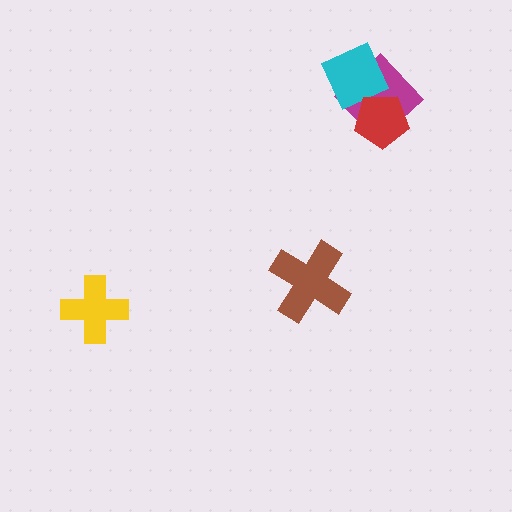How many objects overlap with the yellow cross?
0 objects overlap with the yellow cross.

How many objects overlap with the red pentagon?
2 objects overlap with the red pentagon.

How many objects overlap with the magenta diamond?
2 objects overlap with the magenta diamond.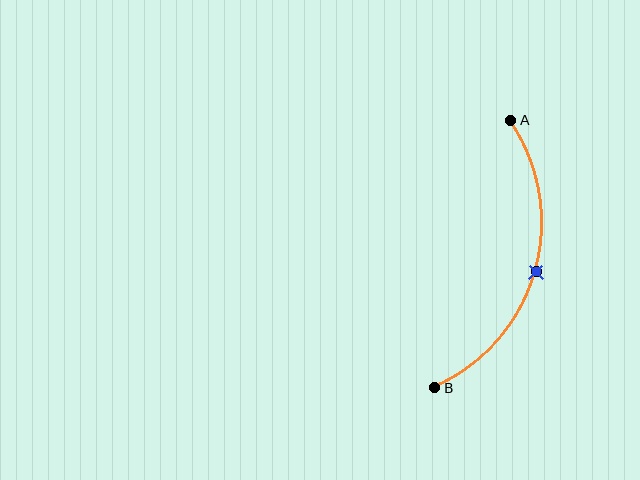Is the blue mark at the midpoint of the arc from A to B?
Yes. The blue mark lies on the arc at equal arc-length from both A and B — it is the arc midpoint.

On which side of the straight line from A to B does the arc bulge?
The arc bulges to the right of the straight line connecting A and B.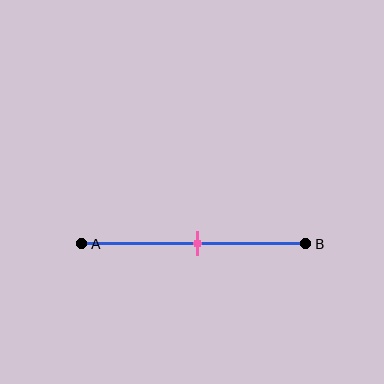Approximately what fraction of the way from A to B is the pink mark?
The pink mark is approximately 50% of the way from A to B.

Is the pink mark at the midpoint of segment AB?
Yes, the mark is approximately at the midpoint.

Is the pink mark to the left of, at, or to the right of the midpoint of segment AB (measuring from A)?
The pink mark is approximately at the midpoint of segment AB.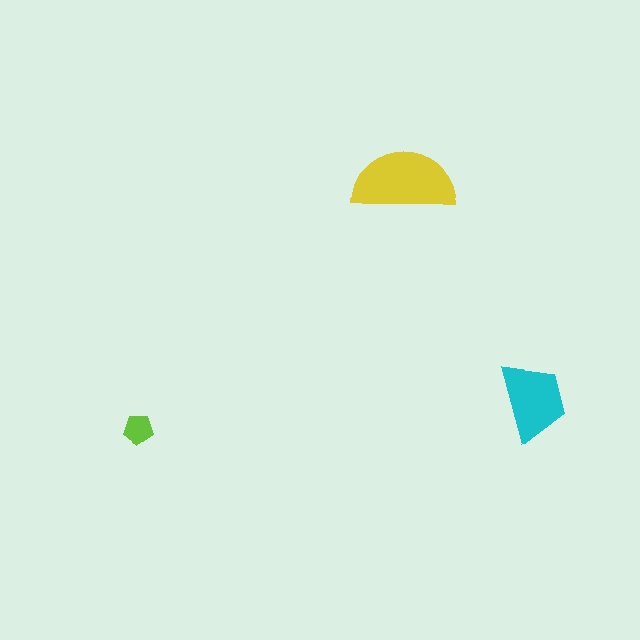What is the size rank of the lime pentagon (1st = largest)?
3rd.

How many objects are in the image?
There are 3 objects in the image.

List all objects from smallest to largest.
The lime pentagon, the cyan trapezoid, the yellow semicircle.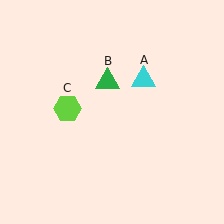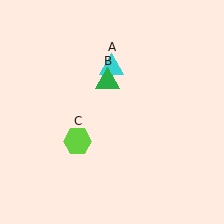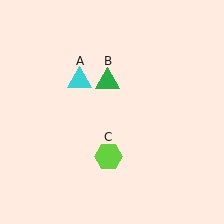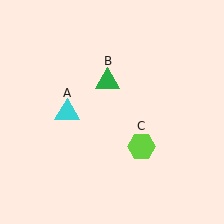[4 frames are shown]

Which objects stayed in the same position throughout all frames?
Green triangle (object B) remained stationary.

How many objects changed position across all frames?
2 objects changed position: cyan triangle (object A), lime hexagon (object C).